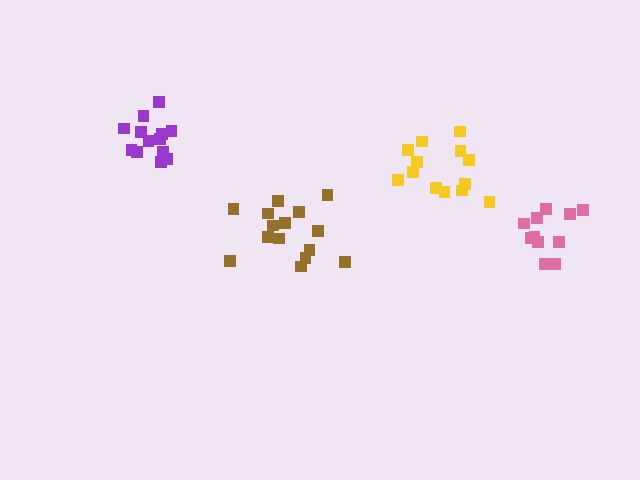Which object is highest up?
The purple cluster is topmost.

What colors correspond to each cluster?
The clusters are colored: purple, brown, yellow, pink.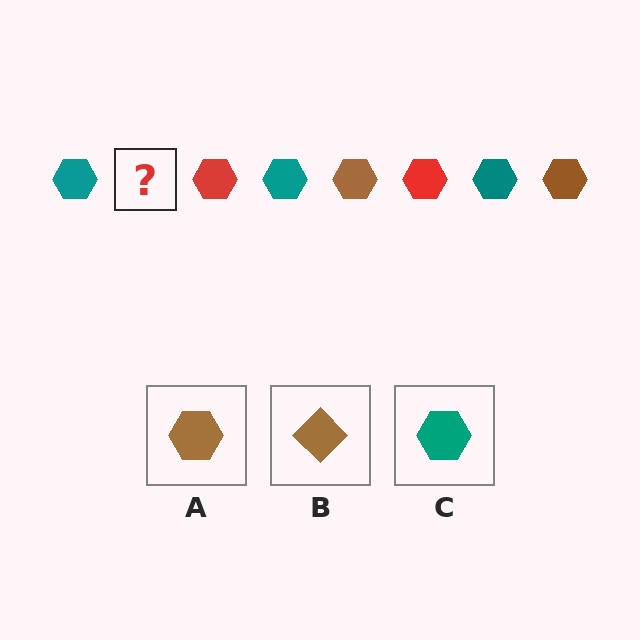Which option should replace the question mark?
Option A.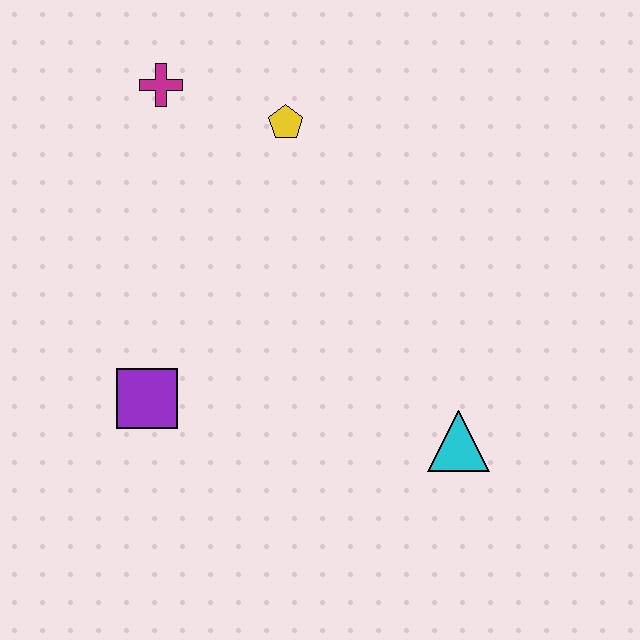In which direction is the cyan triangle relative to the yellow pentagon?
The cyan triangle is below the yellow pentagon.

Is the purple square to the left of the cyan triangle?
Yes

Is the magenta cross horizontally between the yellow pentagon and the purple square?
Yes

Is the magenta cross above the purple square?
Yes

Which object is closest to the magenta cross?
The yellow pentagon is closest to the magenta cross.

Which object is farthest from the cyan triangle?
The magenta cross is farthest from the cyan triangle.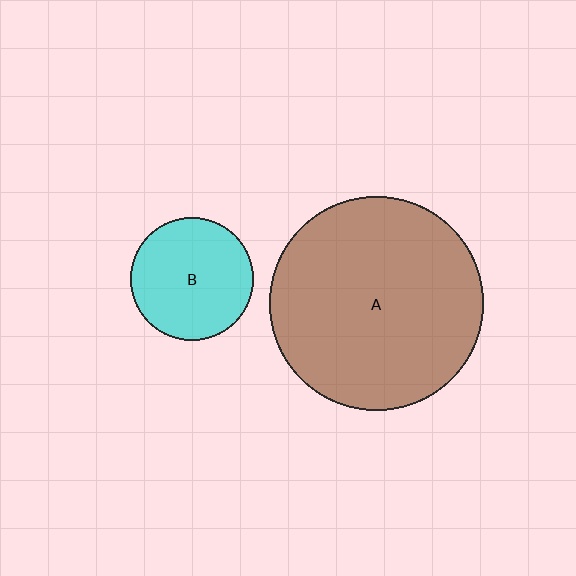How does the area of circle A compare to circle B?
Approximately 3.0 times.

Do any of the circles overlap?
No, none of the circles overlap.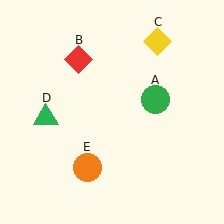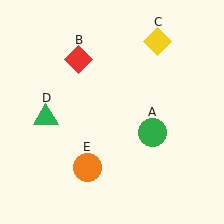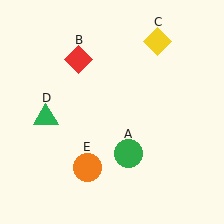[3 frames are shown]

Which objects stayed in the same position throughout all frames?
Red diamond (object B) and yellow diamond (object C) and green triangle (object D) and orange circle (object E) remained stationary.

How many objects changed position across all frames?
1 object changed position: green circle (object A).